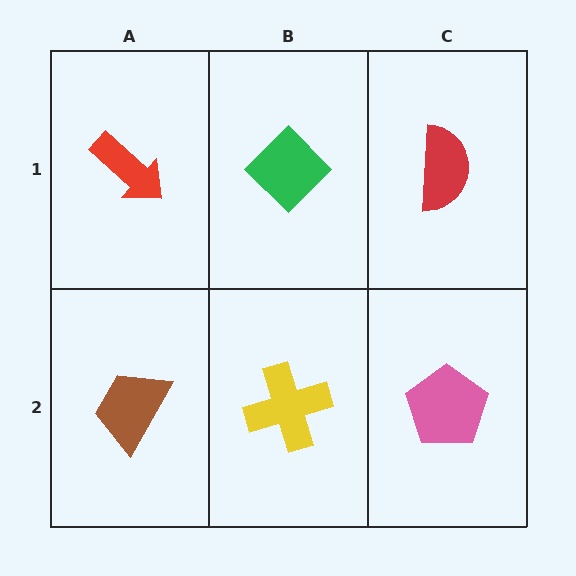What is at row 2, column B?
A yellow cross.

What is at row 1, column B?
A green diamond.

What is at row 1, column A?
A red arrow.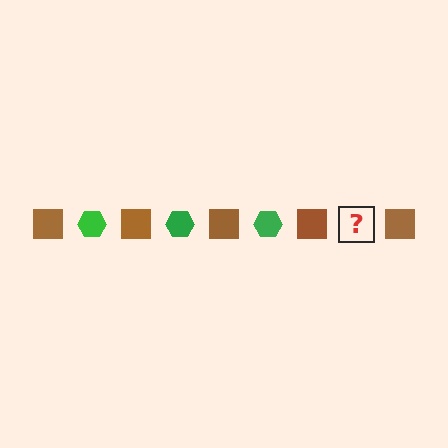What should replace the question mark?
The question mark should be replaced with a green hexagon.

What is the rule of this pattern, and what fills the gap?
The rule is that the pattern alternates between brown square and green hexagon. The gap should be filled with a green hexagon.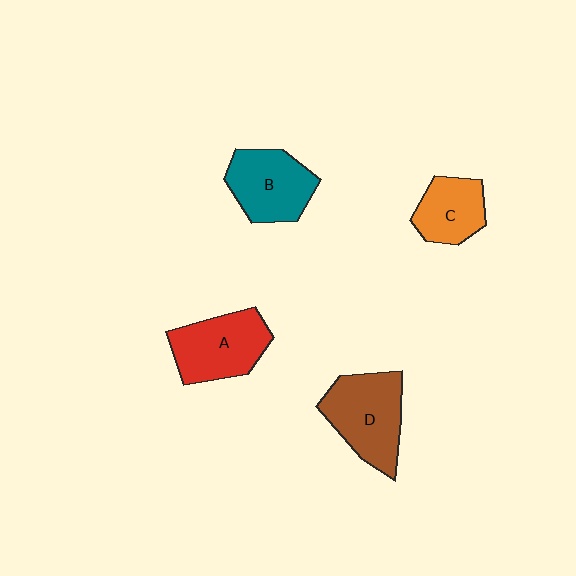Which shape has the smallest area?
Shape C (orange).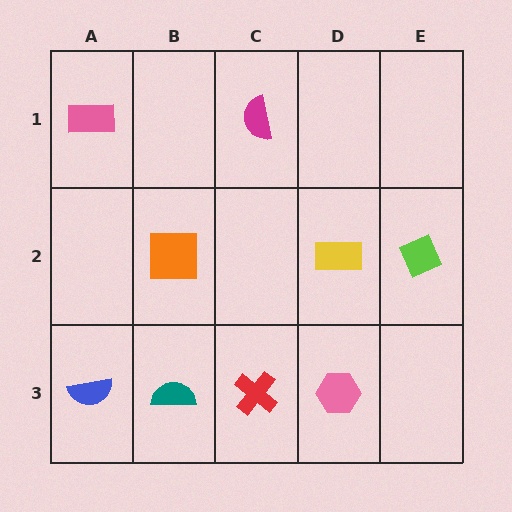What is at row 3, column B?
A teal semicircle.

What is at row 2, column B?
An orange square.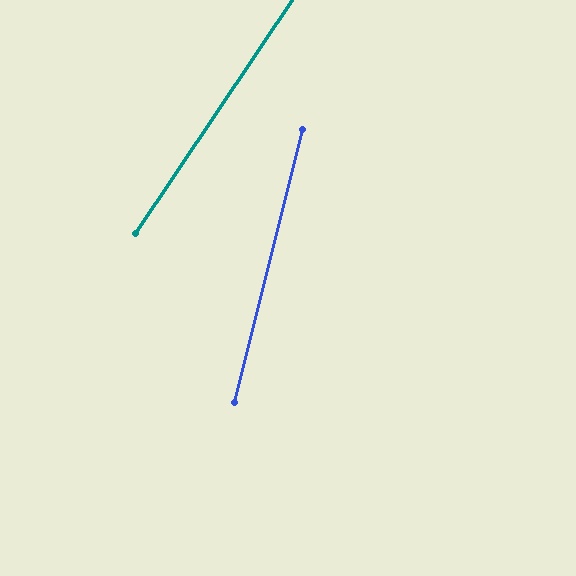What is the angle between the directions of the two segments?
Approximately 20 degrees.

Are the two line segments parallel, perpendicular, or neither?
Neither parallel nor perpendicular — they differ by about 20°.